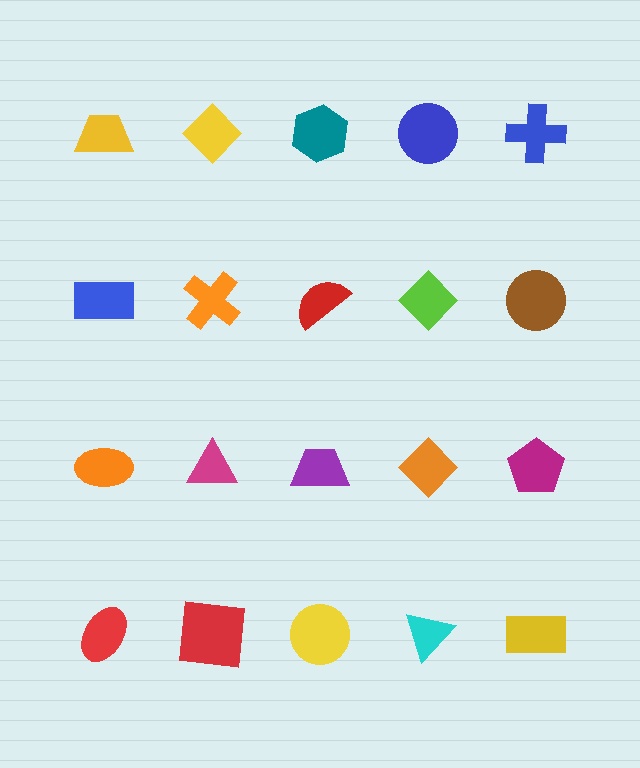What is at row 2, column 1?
A blue rectangle.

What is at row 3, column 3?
A purple trapezoid.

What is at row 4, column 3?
A yellow circle.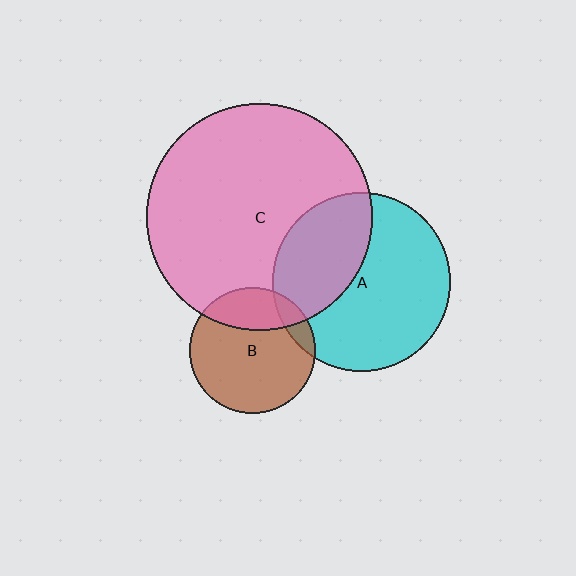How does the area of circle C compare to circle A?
Approximately 1.6 times.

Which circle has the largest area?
Circle C (pink).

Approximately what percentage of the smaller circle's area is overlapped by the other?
Approximately 25%.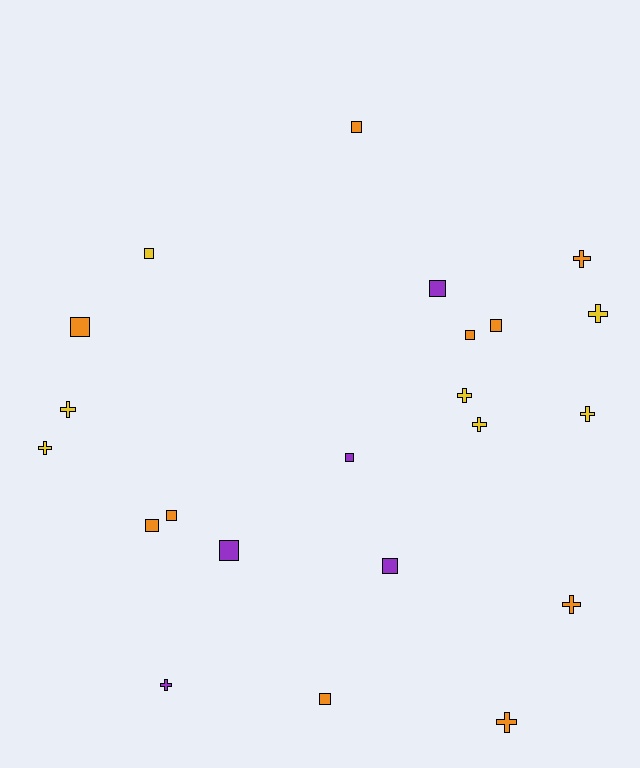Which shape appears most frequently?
Square, with 12 objects.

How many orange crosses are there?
There are 3 orange crosses.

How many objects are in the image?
There are 22 objects.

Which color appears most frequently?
Orange, with 10 objects.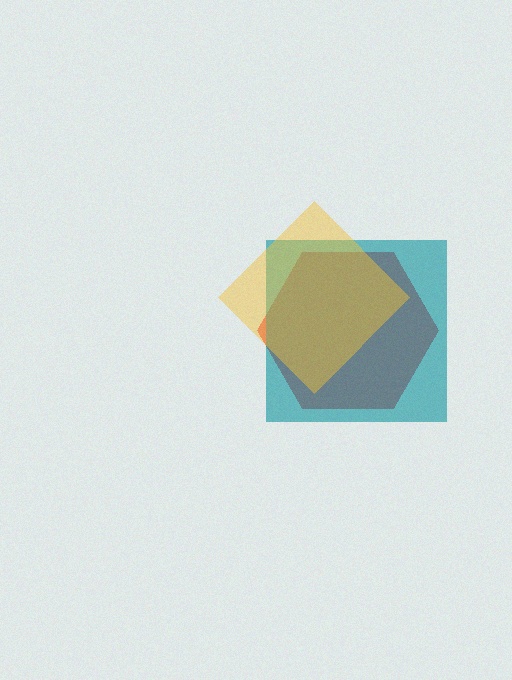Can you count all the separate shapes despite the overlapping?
Yes, there are 3 separate shapes.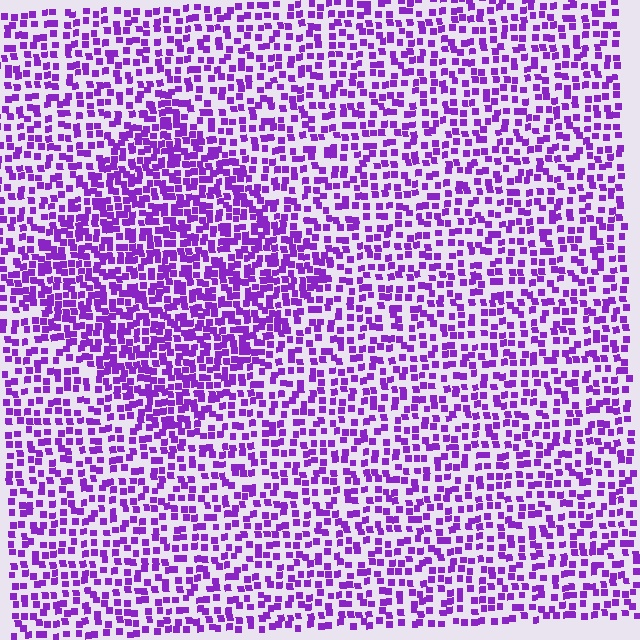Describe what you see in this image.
The image contains small purple elements arranged at two different densities. A diamond-shaped region is visible where the elements are more densely packed than the surrounding area.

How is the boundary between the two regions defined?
The boundary is defined by a change in element density (approximately 1.7x ratio). All elements are the same color, size, and shape.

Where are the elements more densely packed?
The elements are more densely packed inside the diamond boundary.